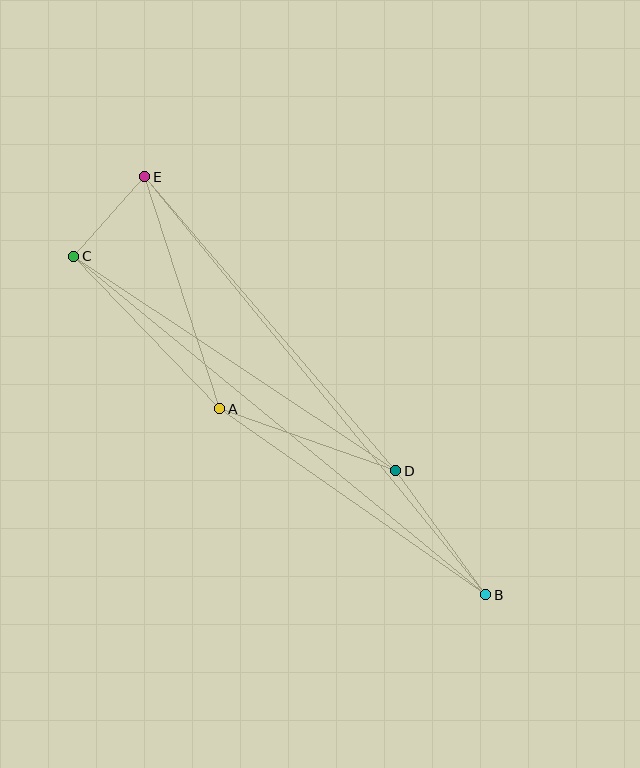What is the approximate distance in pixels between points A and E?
The distance between A and E is approximately 244 pixels.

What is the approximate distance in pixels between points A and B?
The distance between A and B is approximately 325 pixels.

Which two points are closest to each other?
Points C and E are closest to each other.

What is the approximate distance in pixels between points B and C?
The distance between B and C is approximately 533 pixels.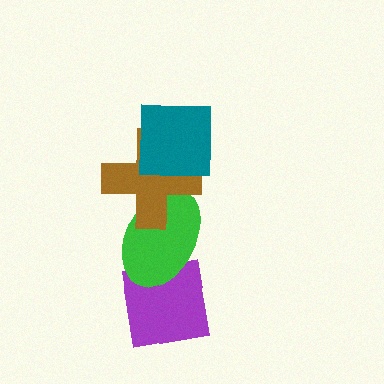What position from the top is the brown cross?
The brown cross is 2nd from the top.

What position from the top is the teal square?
The teal square is 1st from the top.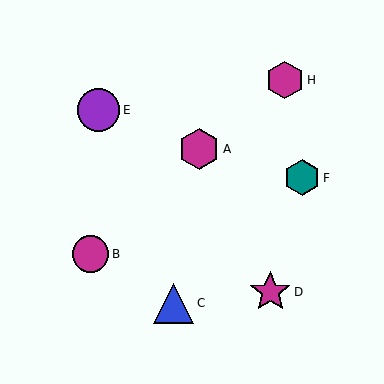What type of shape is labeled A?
Shape A is a magenta hexagon.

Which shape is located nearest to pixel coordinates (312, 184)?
The teal hexagon (labeled F) at (302, 178) is nearest to that location.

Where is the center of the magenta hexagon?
The center of the magenta hexagon is at (285, 80).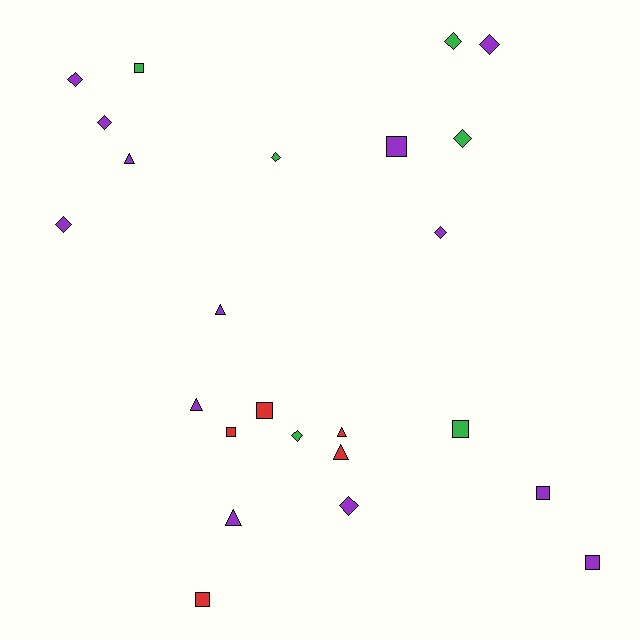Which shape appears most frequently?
Diamond, with 10 objects.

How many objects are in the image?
There are 24 objects.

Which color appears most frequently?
Purple, with 13 objects.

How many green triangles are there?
There are no green triangles.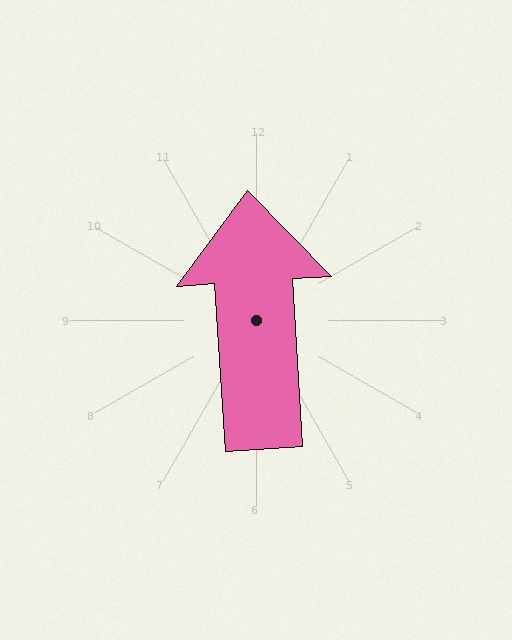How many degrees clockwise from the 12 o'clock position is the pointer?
Approximately 356 degrees.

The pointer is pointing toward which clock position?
Roughly 12 o'clock.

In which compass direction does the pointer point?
North.